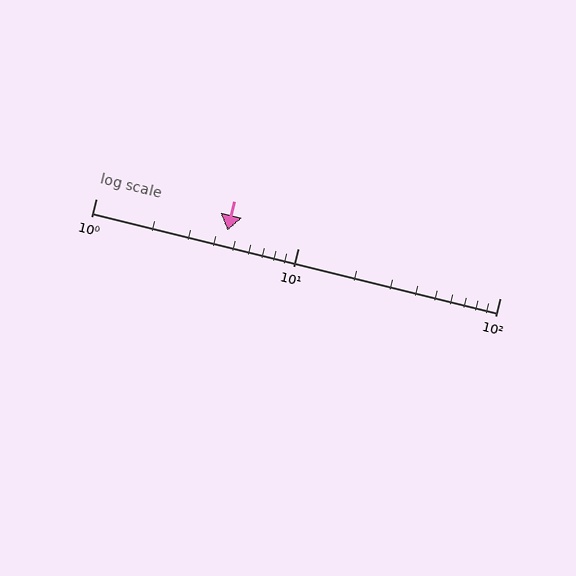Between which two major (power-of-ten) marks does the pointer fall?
The pointer is between 1 and 10.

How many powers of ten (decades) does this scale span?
The scale spans 2 decades, from 1 to 100.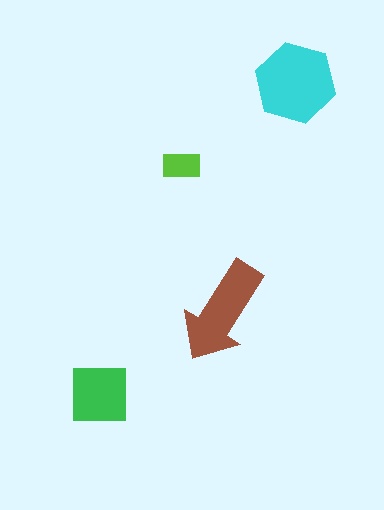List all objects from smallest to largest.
The lime rectangle, the green square, the brown arrow, the cyan hexagon.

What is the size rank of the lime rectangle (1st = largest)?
4th.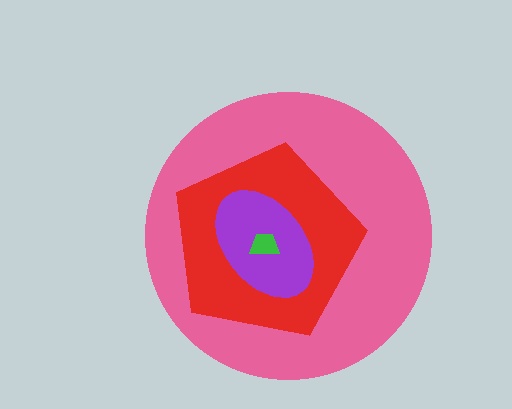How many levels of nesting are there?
4.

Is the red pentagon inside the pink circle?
Yes.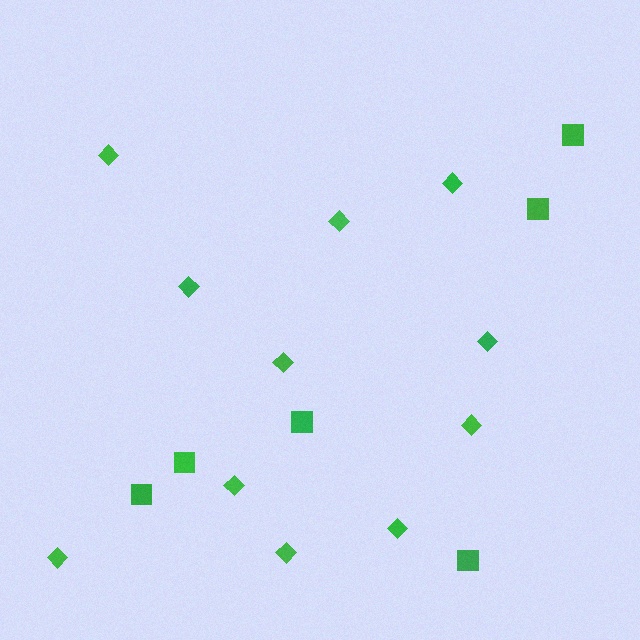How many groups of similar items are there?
There are 2 groups: one group of squares (6) and one group of diamonds (11).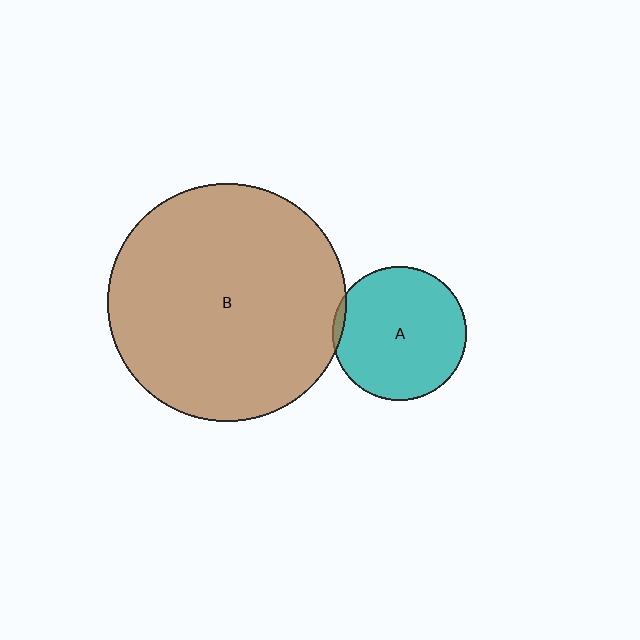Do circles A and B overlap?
Yes.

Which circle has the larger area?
Circle B (brown).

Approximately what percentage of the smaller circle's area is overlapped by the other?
Approximately 5%.